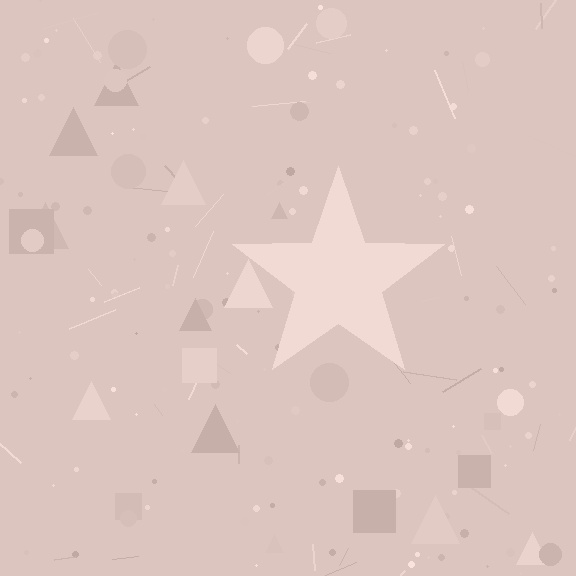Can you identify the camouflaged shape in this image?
The camouflaged shape is a star.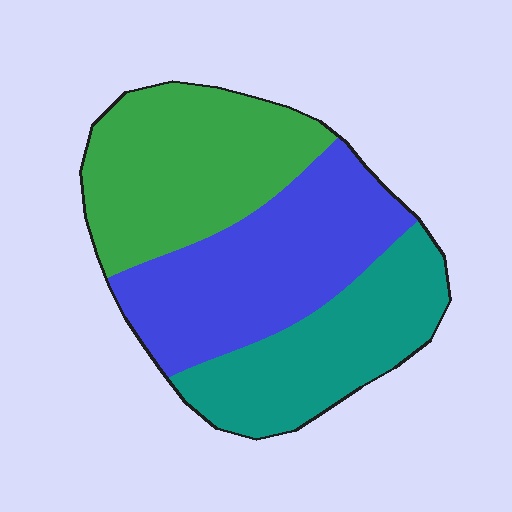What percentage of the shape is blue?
Blue covers roughly 35% of the shape.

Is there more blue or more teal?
Blue.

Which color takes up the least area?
Teal, at roughly 30%.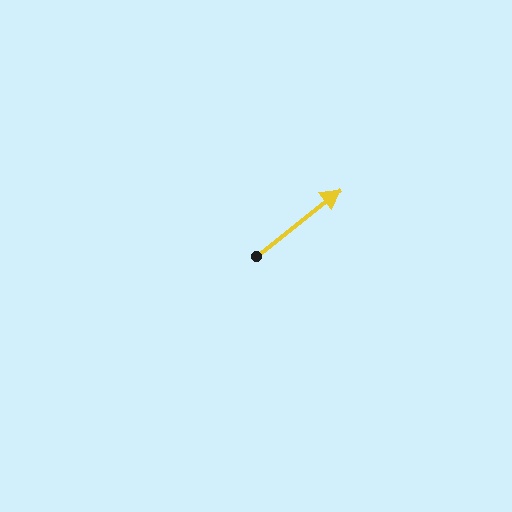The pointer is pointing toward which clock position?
Roughly 2 o'clock.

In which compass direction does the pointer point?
Northeast.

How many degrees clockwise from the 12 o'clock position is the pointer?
Approximately 52 degrees.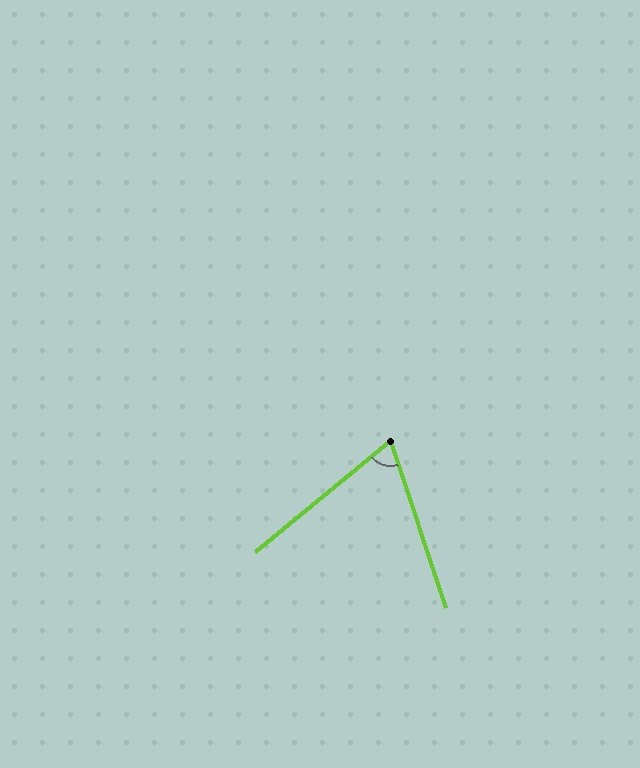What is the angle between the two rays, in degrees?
Approximately 69 degrees.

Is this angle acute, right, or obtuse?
It is acute.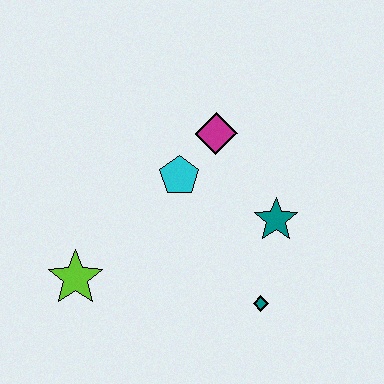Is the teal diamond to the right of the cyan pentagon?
Yes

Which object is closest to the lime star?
The cyan pentagon is closest to the lime star.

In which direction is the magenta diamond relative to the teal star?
The magenta diamond is above the teal star.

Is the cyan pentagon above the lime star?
Yes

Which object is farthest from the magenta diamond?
The lime star is farthest from the magenta diamond.